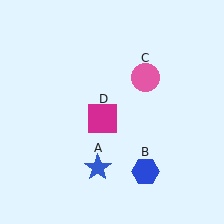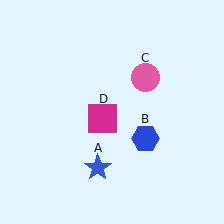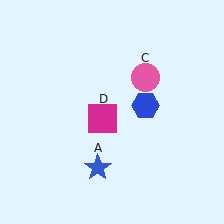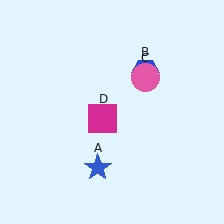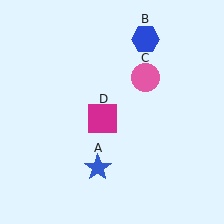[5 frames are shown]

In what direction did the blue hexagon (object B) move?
The blue hexagon (object B) moved up.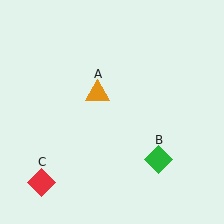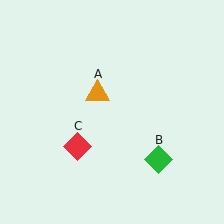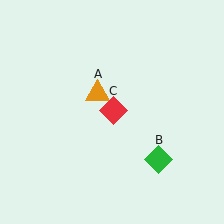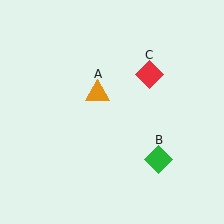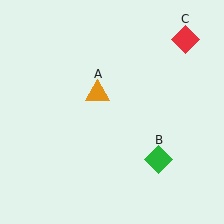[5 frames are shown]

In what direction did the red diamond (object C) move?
The red diamond (object C) moved up and to the right.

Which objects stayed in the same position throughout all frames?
Orange triangle (object A) and green diamond (object B) remained stationary.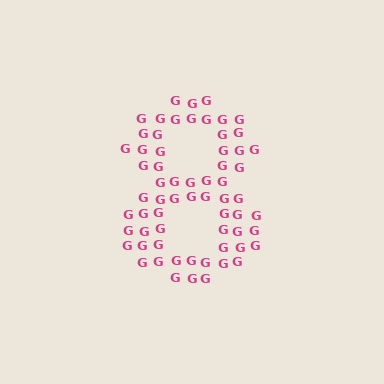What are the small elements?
The small elements are letter G's.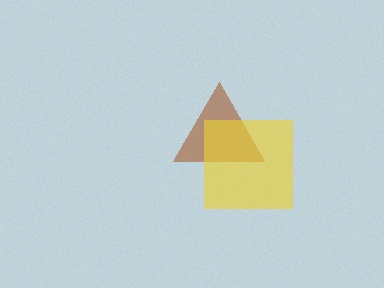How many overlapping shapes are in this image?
There are 2 overlapping shapes in the image.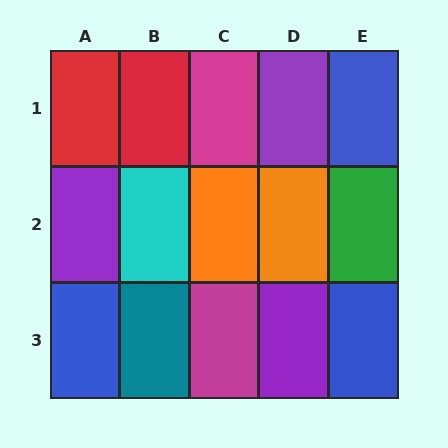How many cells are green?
1 cell is green.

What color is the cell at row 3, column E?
Blue.